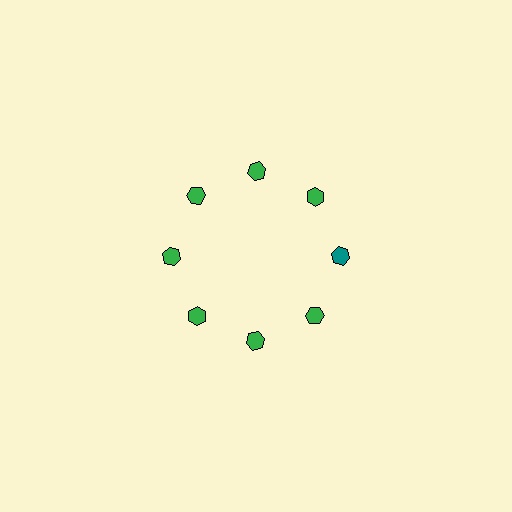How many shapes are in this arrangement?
There are 8 shapes arranged in a ring pattern.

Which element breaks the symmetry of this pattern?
The teal hexagon at roughly the 3 o'clock position breaks the symmetry. All other shapes are green hexagons.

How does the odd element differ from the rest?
It has a different color: teal instead of green.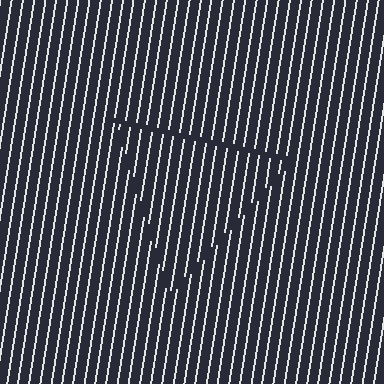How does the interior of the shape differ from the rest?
The interior of the shape contains the same grating, shifted by half a period — the contour is defined by the phase discontinuity where line-ends from the inner and outer gratings abut.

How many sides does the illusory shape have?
3 sides — the line-ends trace a triangle.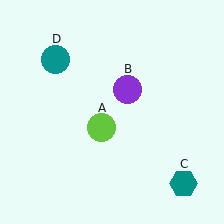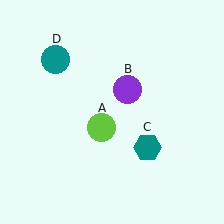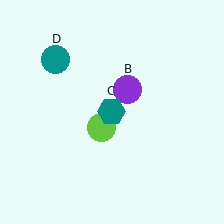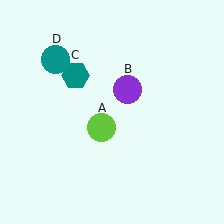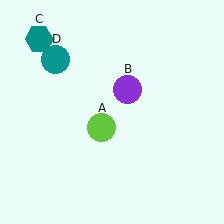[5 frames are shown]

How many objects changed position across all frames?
1 object changed position: teal hexagon (object C).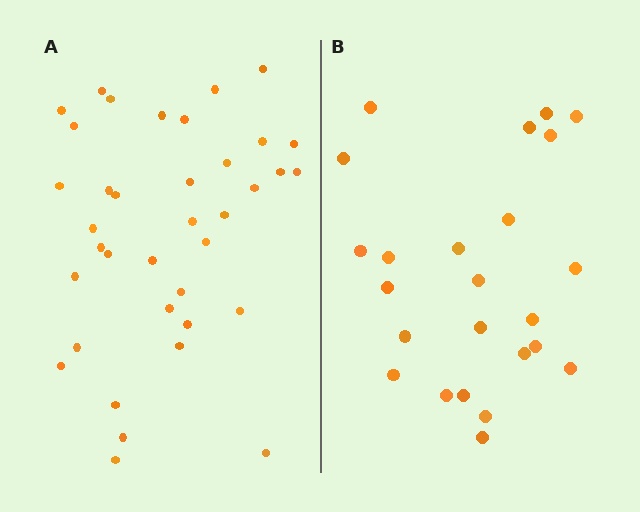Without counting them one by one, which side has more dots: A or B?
Region A (the left region) has more dots.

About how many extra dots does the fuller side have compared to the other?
Region A has approximately 15 more dots than region B.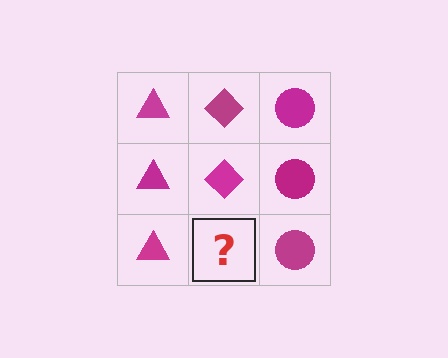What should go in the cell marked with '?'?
The missing cell should contain a magenta diamond.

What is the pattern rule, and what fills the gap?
The rule is that each column has a consistent shape. The gap should be filled with a magenta diamond.